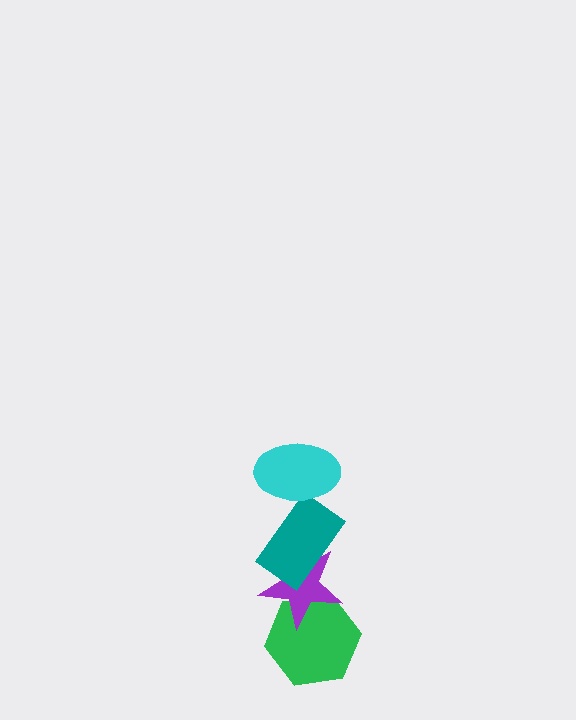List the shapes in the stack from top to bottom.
From top to bottom: the cyan ellipse, the teal rectangle, the purple star, the green hexagon.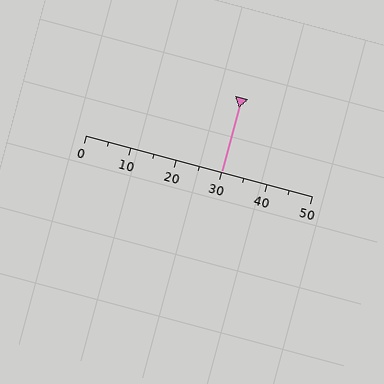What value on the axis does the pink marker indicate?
The marker indicates approximately 30.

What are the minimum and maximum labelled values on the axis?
The axis runs from 0 to 50.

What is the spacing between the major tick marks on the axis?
The major ticks are spaced 10 apart.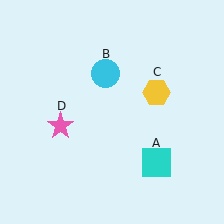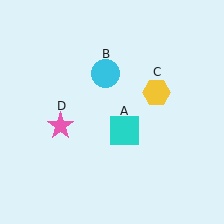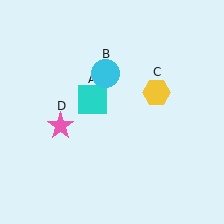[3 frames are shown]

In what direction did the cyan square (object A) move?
The cyan square (object A) moved up and to the left.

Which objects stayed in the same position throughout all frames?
Cyan circle (object B) and yellow hexagon (object C) and pink star (object D) remained stationary.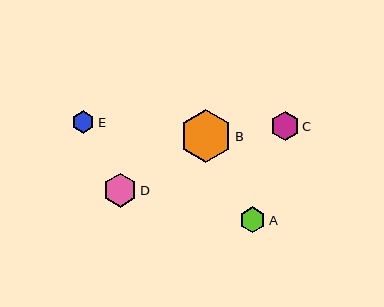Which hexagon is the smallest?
Hexagon E is the smallest with a size of approximately 23 pixels.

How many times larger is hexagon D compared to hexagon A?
Hexagon D is approximately 1.3 times the size of hexagon A.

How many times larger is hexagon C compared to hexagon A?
Hexagon C is approximately 1.1 times the size of hexagon A.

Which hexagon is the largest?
Hexagon B is the largest with a size of approximately 52 pixels.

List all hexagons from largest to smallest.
From largest to smallest: B, D, C, A, E.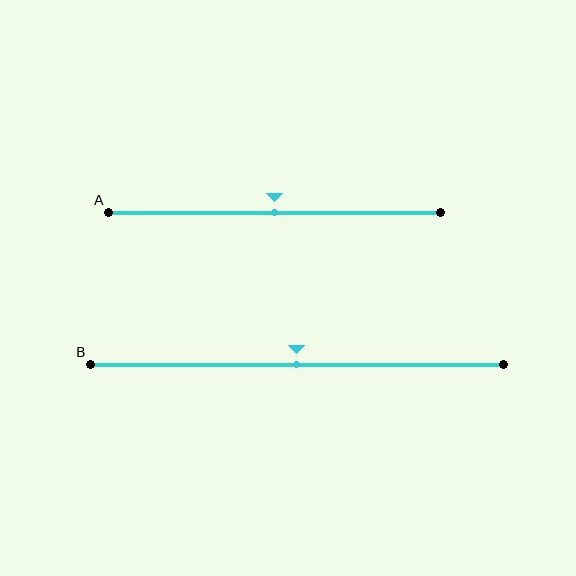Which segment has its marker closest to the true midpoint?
Segment A has its marker closest to the true midpoint.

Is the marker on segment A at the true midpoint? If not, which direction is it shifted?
Yes, the marker on segment A is at the true midpoint.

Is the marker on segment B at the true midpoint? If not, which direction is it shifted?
Yes, the marker on segment B is at the true midpoint.